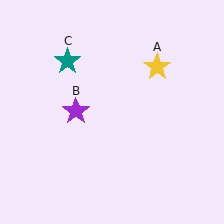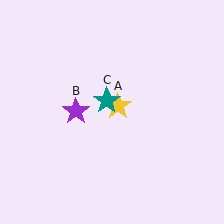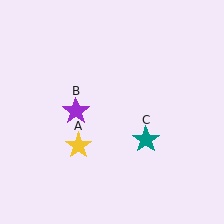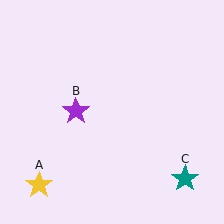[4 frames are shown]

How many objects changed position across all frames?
2 objects changed position: yellow star (object A), teal star (object C).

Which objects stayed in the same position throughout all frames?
Purple star (object B) remained stationary.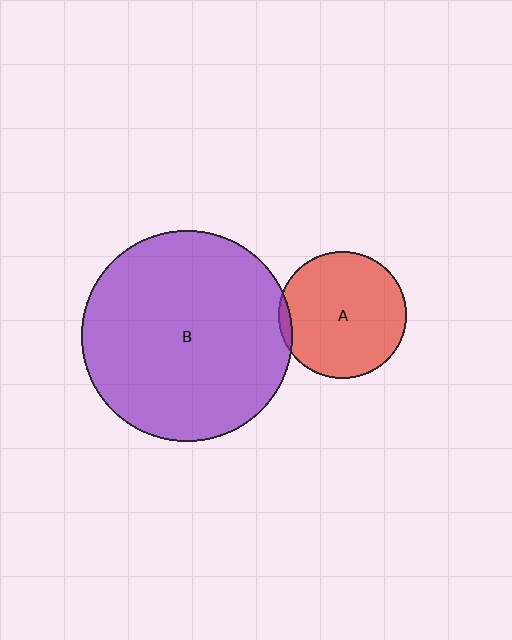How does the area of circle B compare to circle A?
Approximately 2.8 times.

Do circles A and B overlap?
Yes.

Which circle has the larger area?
Circle B (purple).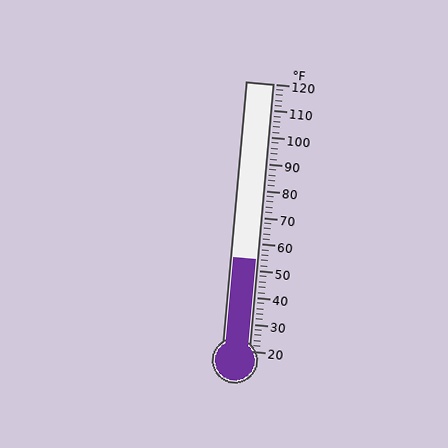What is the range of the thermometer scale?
The thermometer scale ranges from 20°F to 120°F.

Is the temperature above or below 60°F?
The temperature is below 60°F.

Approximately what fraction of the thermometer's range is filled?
The thermometer is filled to approximately 35% of its range.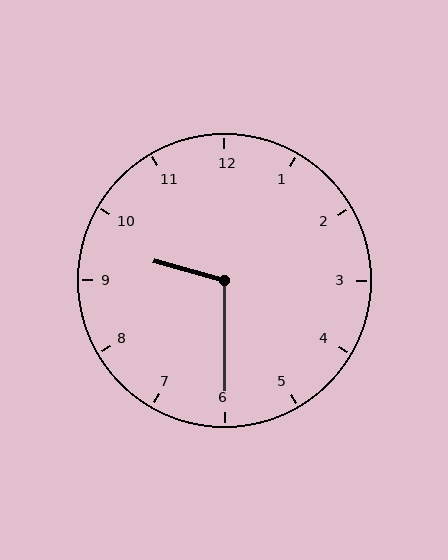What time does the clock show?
9:30.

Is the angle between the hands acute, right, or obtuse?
It is obtuse.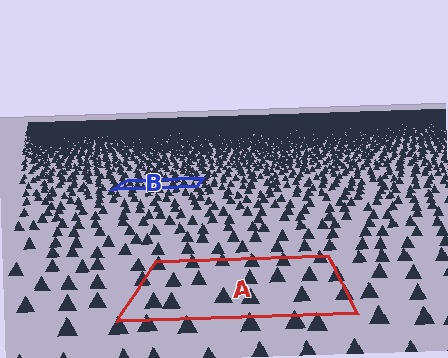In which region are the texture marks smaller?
The texture marks are smaller in region B, because it is farther away.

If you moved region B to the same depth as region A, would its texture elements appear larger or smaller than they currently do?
They would appear larger. At a closer depth, the same texture elements are projected at a bigger on-screen size.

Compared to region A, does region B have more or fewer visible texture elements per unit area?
Region B has more texture elements per unit area — they are packed more densely because it is farther away.